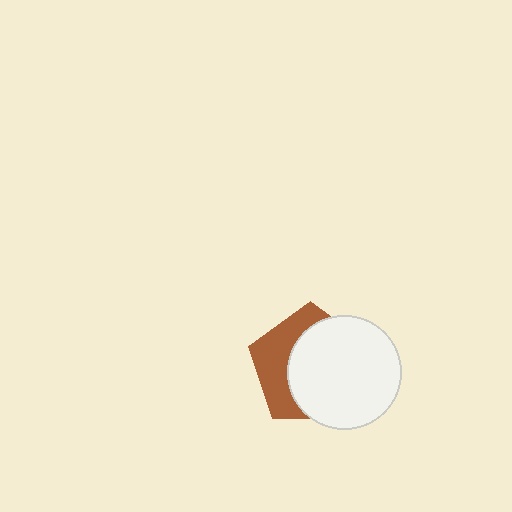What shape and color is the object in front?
The object in front is a white circle.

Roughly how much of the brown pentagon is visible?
A small part of it is visible (roughly 38%).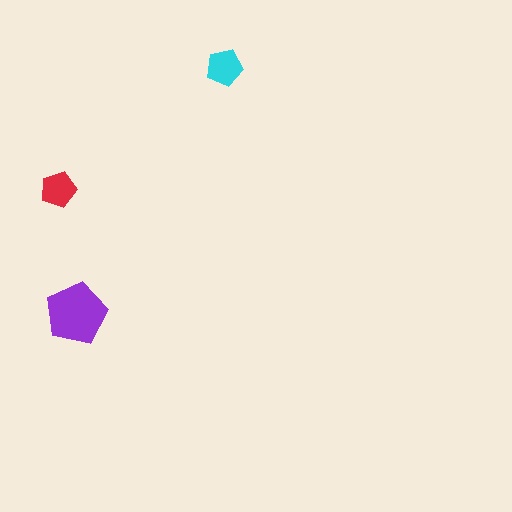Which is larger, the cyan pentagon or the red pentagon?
The cyan one.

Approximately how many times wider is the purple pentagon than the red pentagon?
About 1.5 times wider.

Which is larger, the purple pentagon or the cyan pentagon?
The purple one.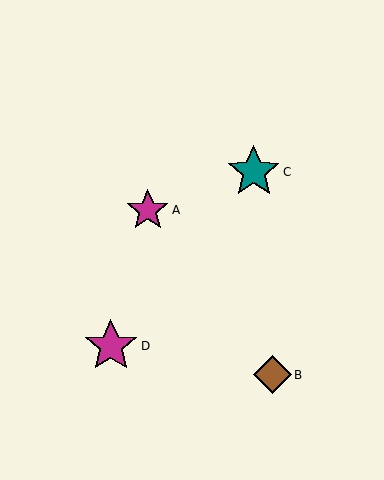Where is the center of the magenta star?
The center of the magenta star is at (148, 210).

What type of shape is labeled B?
Shape B is a brown diamond.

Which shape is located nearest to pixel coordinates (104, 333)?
The magenta star (labeled D) at (111, 346) is nearest to that location.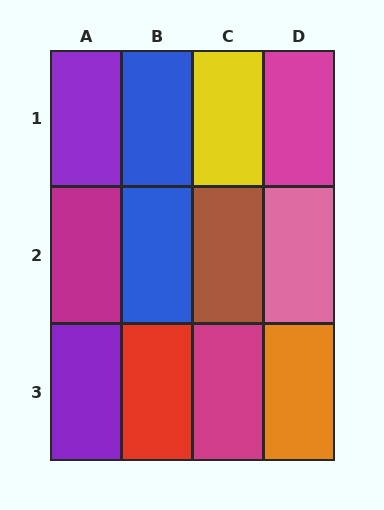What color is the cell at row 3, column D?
Orange.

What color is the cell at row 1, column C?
Yellow.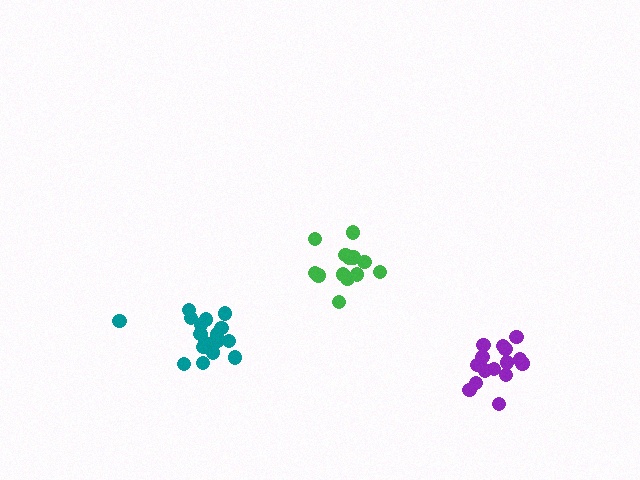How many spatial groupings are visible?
There are 3 spatial groupings.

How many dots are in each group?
Group 1: 13 dots, Group 2: 18 dots, Group 3: 15 dots (46 total).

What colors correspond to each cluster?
The clusters are colored: green, teal, purple.